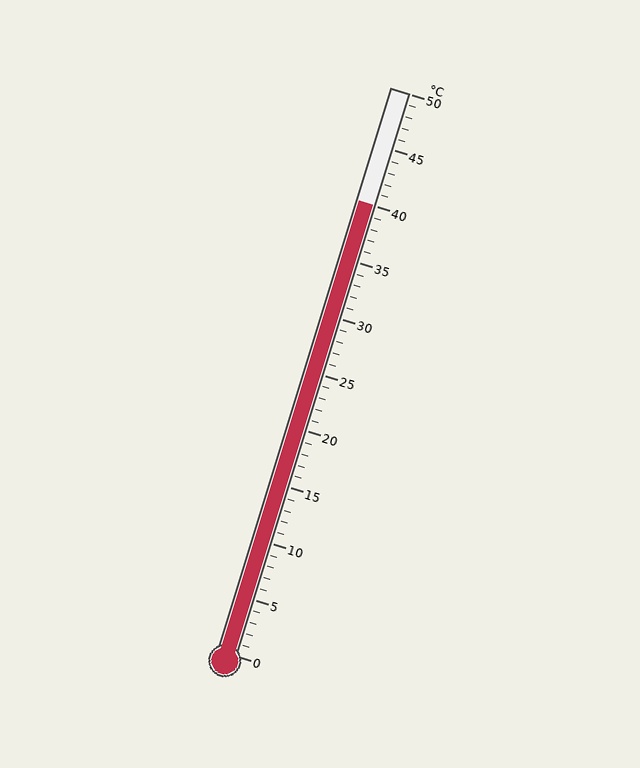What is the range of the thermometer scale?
The thermometer scale ranges from 0°C to 50°C.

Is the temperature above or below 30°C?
The temperature is above 30°C.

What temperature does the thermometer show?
The thermometer shows approximately 40°C.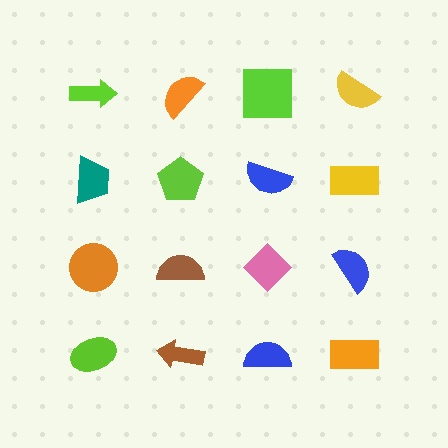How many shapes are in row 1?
4 shapes.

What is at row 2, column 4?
A yellow rectangle.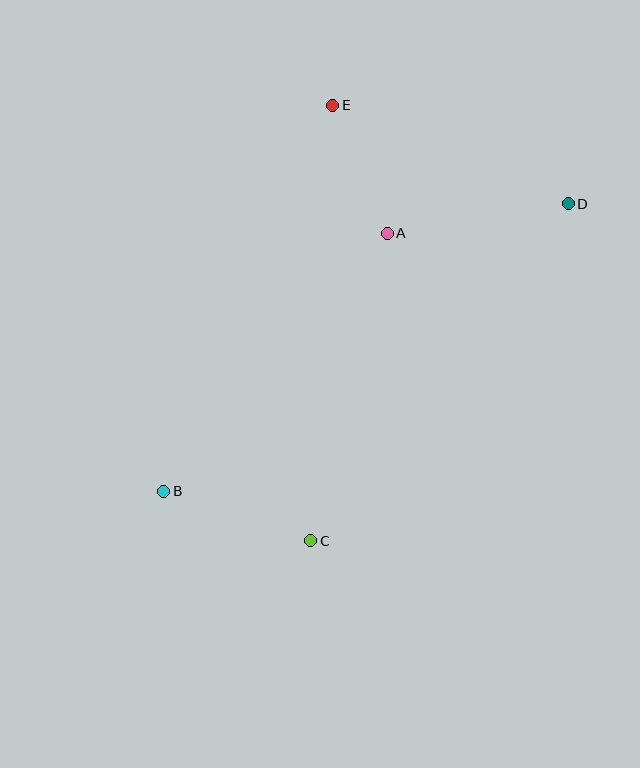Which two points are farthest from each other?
Points B and D are farthest from each other.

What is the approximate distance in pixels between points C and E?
The distance between C and E is approximately 436 pixels.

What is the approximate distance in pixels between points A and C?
The distance between A and C is approximately 317 pixels.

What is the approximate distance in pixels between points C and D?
The distance between C and D is approximately 424 pixels.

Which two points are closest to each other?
Points A and E are closest to each other.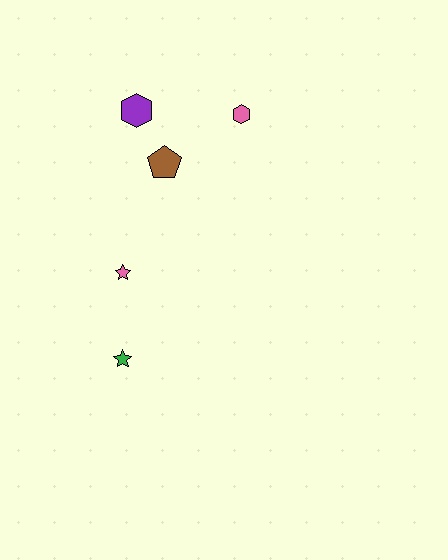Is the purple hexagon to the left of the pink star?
No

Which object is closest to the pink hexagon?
The brown pentagon is closest to the pink hexagon.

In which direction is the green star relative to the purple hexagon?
The green star is below the purple hexagon.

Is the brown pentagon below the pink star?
No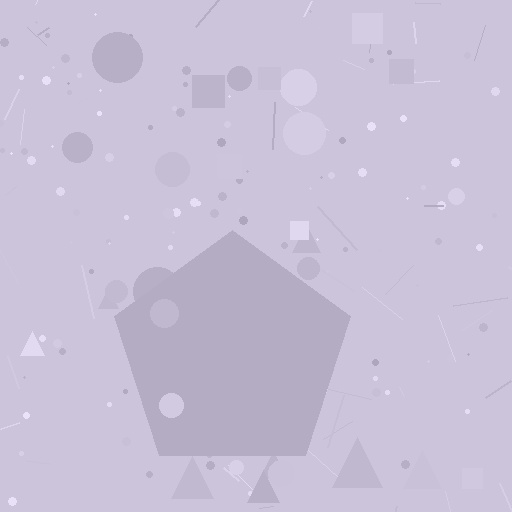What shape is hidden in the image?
A pentagon is hidden in the image.